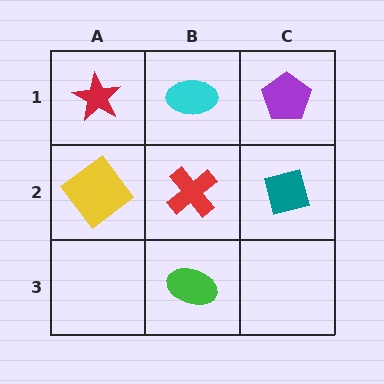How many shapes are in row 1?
3 shapes.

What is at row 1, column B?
A cyan ellipse.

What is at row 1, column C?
A purple pentagon.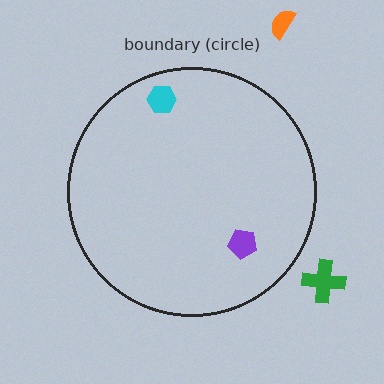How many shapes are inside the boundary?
2 inside, 2 outside.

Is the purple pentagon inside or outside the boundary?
Inside.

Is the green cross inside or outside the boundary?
Outside.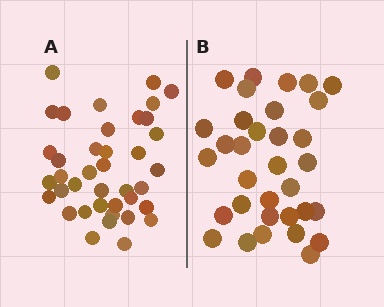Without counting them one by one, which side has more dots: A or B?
Region A (the left region) has more dots.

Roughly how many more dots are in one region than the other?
Region A has about 6 more dots than region B.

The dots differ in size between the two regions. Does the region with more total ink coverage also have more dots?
No. Region B has more total ink coverage because its dots are larger, but region A actually contains more individual dots. Total area can be misleading — the number of items is what matters here.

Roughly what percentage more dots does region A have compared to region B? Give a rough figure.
About 20% more.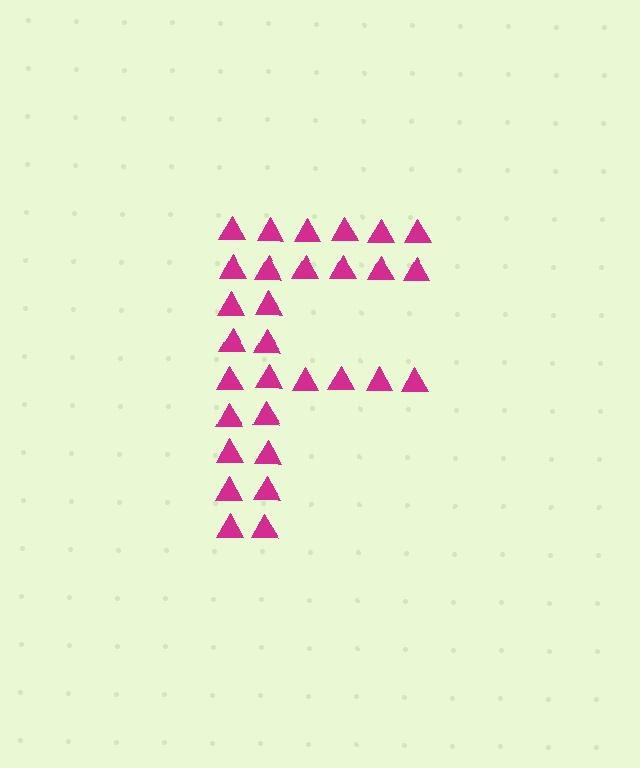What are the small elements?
The small elements are triangles.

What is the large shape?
The large shape is the letter F.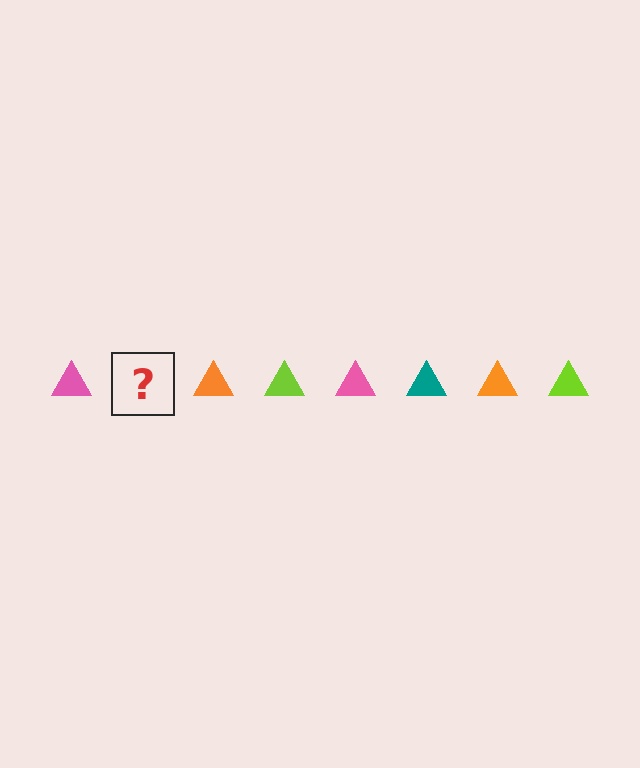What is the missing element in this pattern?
The missing element is a teal triangle.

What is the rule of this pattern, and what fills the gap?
The rule is that the pattern cycles through pink, teal, orange, lime triangles. The gap should be filled with a teal triangle.